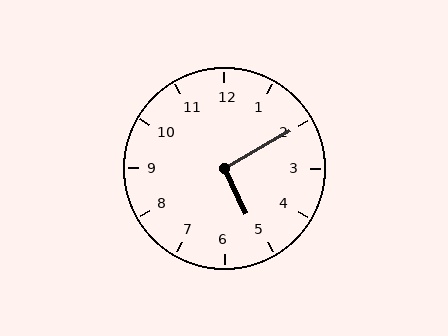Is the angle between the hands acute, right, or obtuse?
It is right.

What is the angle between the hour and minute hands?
Approximately 95 degrees.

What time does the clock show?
5:10.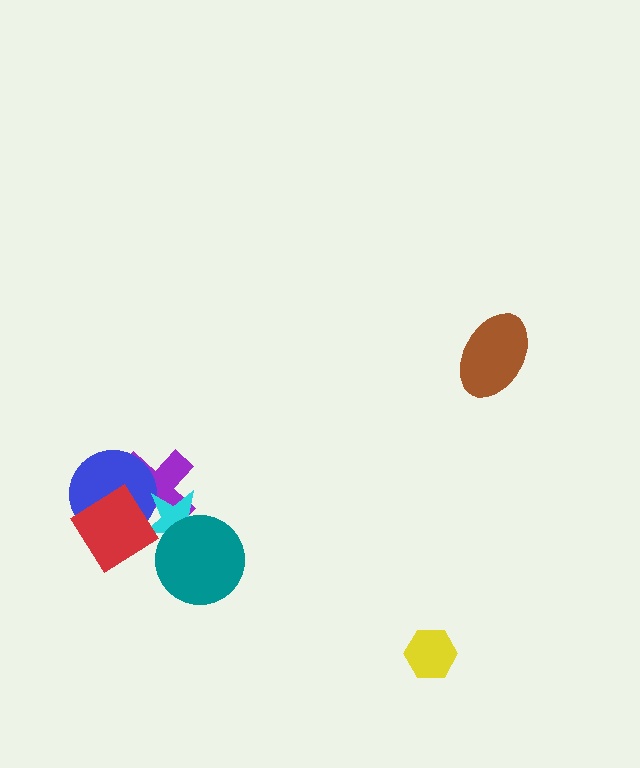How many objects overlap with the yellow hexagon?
0 objects overlap with the yellow hexagon.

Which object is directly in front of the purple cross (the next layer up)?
The blue circle is directly in front of the purple cross.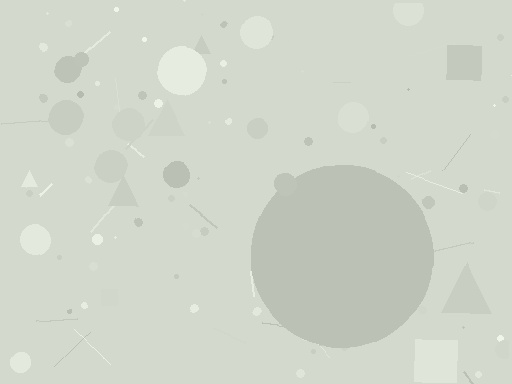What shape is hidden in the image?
A circle is hidden in the image.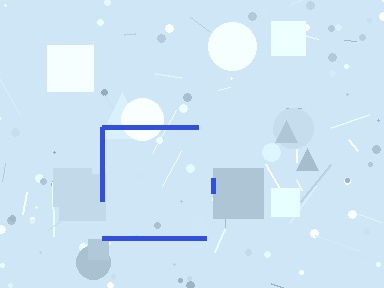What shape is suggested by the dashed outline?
The dashed outline suggests a square.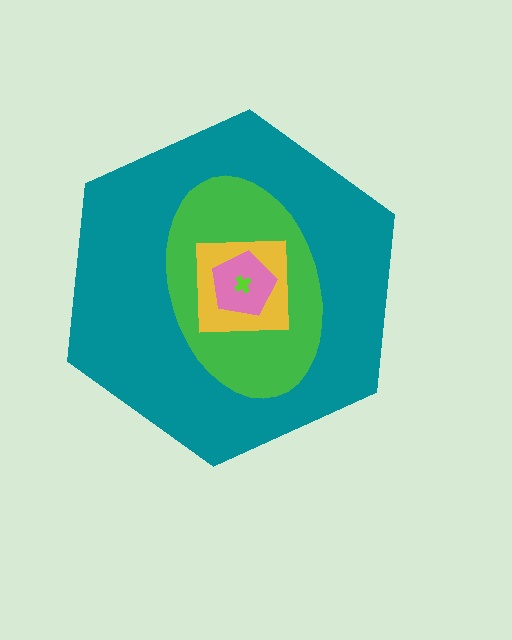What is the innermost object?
The lime cross.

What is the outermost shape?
The teal hexagon.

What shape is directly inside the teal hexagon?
The green ellipse.